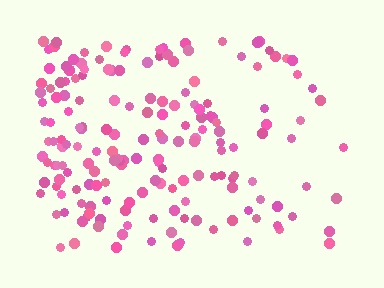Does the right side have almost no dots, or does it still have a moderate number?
Still a moderate number, just noticeably fewer than the left.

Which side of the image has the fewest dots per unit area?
The right.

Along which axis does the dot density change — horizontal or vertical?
Horizontal.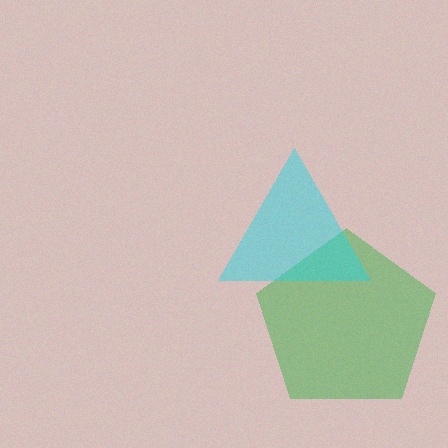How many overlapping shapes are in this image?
There are 2 overlapping shapes in the image.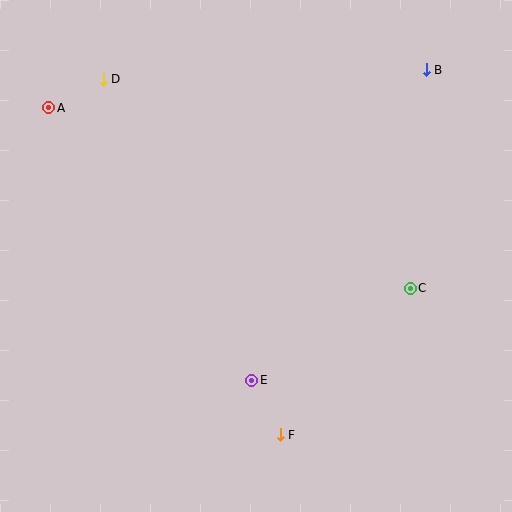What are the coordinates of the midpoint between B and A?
The midpoint between B and A is at (237, 89).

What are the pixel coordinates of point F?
Point F is at (280, 435).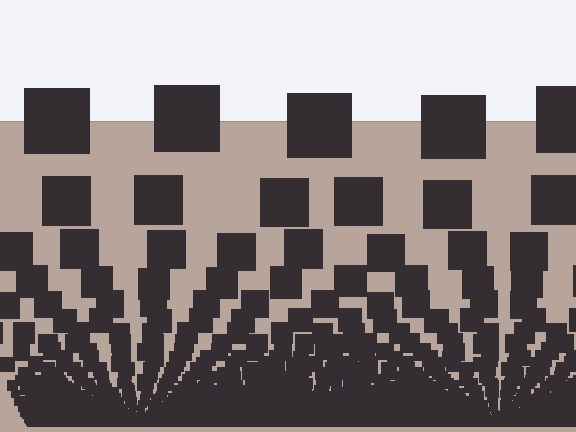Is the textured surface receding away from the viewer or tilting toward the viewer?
The surface appears to tilt toward the viewer. Texture elements get larger and sparser toward the top.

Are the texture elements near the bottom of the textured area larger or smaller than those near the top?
Smaller. The gradient is inverted — elements near the bottom are smaller and denser.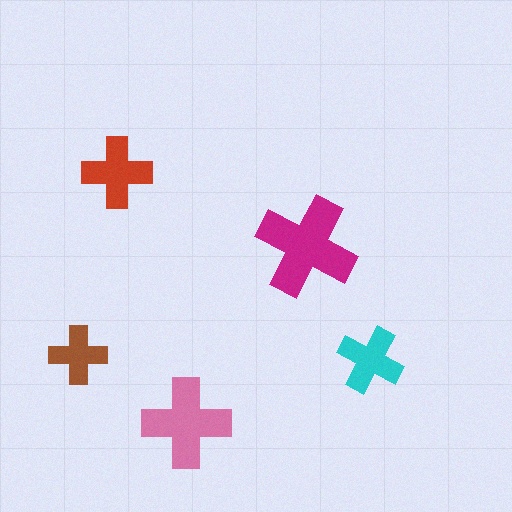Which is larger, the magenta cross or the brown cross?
The magenta one.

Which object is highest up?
The red cross is topmost.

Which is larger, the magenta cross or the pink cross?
The magenta one.